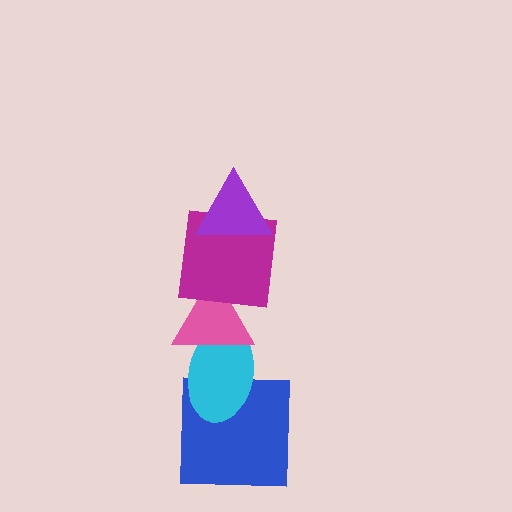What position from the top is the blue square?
The blue square is 5th from the top.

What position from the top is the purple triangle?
The purple triangle is 1st from the top.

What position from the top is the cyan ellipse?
The cyan ellipse is 4th from the top.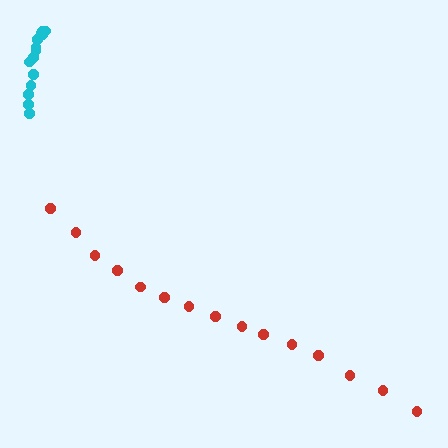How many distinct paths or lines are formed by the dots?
There are 2 distinct paths.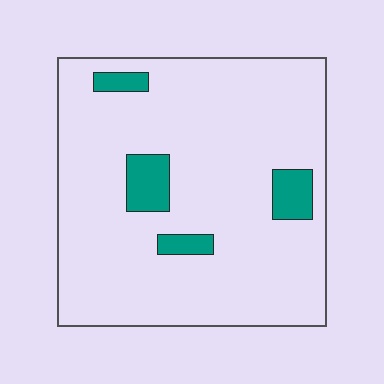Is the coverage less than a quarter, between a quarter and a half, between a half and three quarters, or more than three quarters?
Less than a quarter.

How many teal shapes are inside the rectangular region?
4.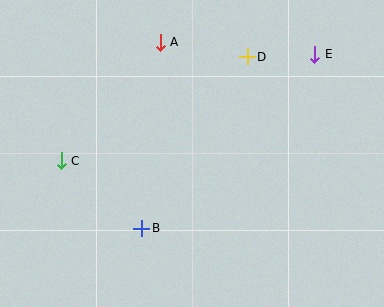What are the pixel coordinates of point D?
Point D is at (247, 57).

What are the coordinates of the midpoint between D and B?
The midpoint between D and B is at (194, 143).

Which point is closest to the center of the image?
Point B at (142, 228) is closest to the center.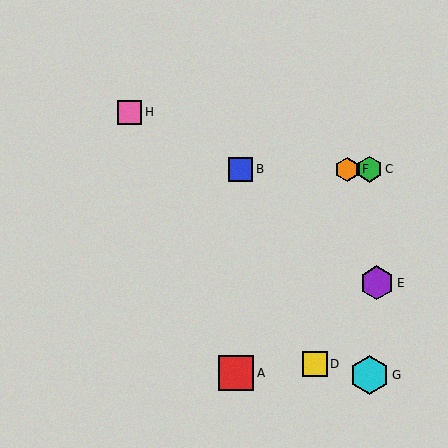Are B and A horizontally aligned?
No, B is at y≈169 and A is at y≈373.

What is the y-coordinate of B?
Object B is at y≈169.